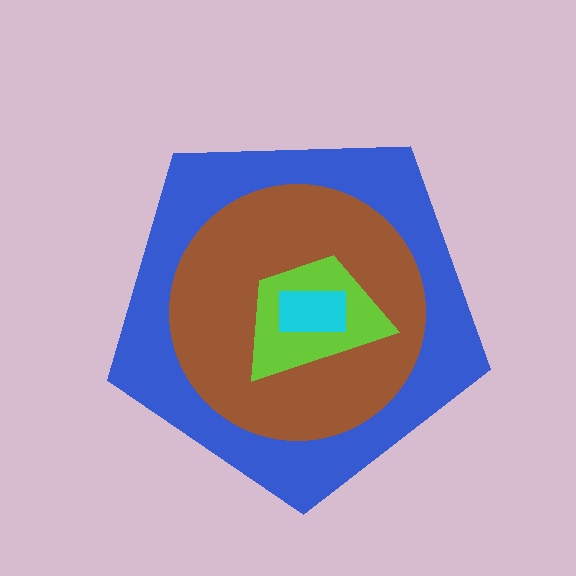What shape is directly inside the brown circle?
The lime trapezoid.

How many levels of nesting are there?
4.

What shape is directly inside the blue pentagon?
The brown circle.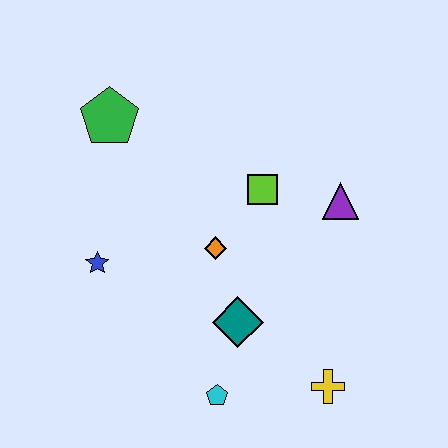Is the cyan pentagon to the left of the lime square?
Yes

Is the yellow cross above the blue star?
No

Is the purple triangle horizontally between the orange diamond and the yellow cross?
No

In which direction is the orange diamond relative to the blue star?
The orange diamond is to the right of the blue star.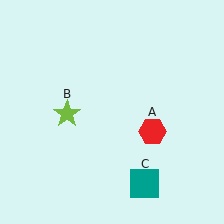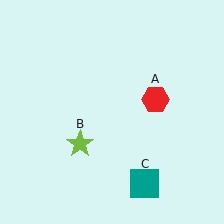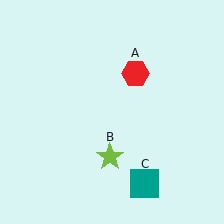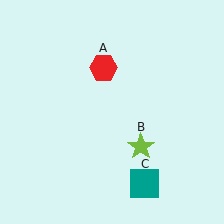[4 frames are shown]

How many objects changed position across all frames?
2 objects changed position: red hexagon (object A), lime star (object B).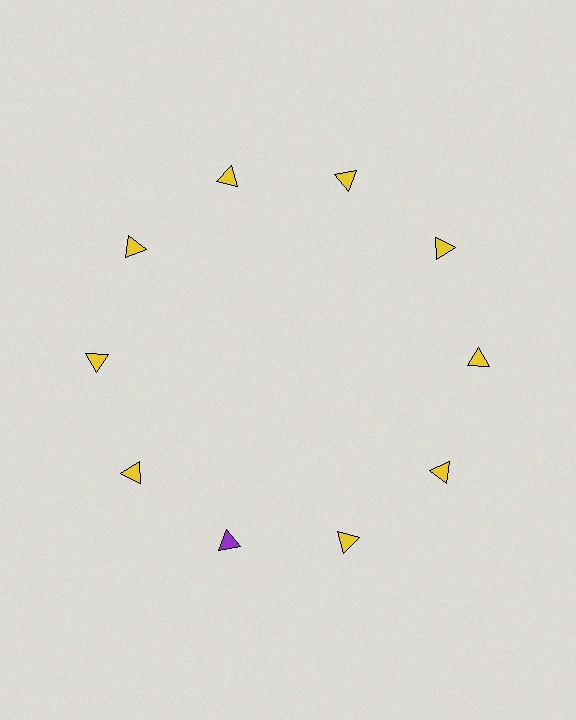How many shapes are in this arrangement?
There are 10 shapes arranged in a ring pattern.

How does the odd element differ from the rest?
It has a different color: purple instead of yellow.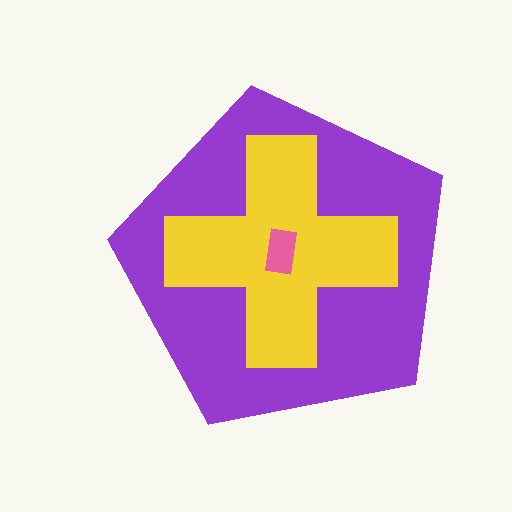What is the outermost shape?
The purple pentagon.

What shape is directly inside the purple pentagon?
The yellow cross.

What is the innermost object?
The pink rectangle.